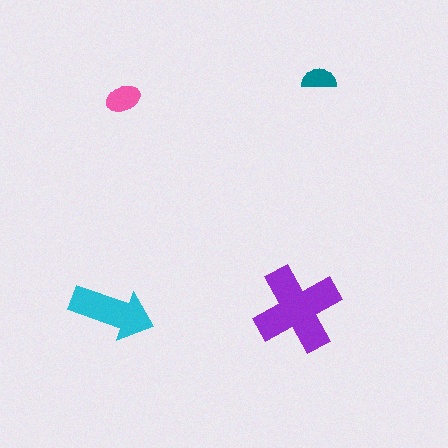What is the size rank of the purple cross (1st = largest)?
1st.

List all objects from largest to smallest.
The purple cross, the cyan arrow, the pink ellipse, the teal semicircle.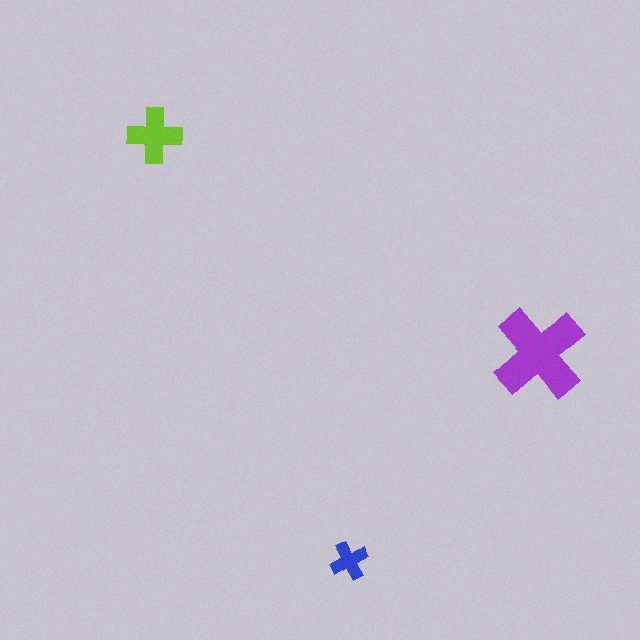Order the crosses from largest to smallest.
the purple one, the lime one, the blue one.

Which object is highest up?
The lime cross is topmost.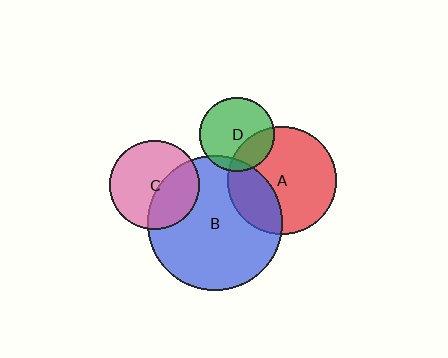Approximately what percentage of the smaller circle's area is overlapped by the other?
Approximately 25%.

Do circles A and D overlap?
Yes.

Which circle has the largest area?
Circle B (blue).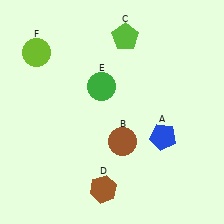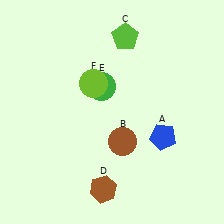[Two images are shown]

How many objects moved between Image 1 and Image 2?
1 object moved between the two images.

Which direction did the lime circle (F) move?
The lime circle (F) moved right.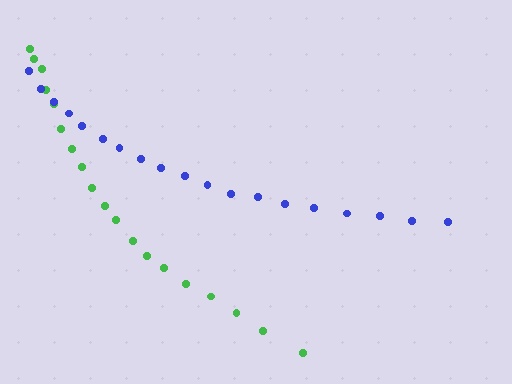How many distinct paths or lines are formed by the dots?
There are 2 distinct paths.